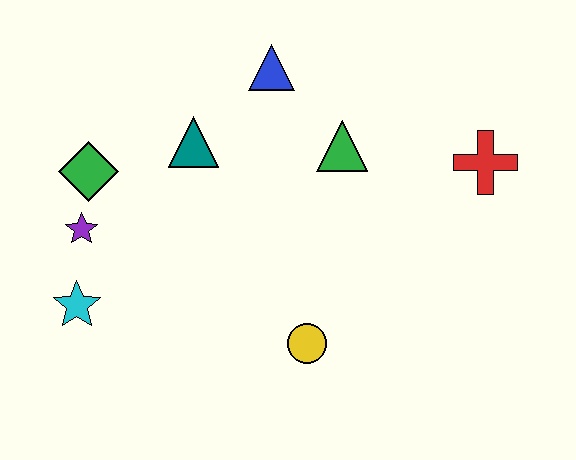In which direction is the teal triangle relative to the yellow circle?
The teal triangle is above the yellow circle.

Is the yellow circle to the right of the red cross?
No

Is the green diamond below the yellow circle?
No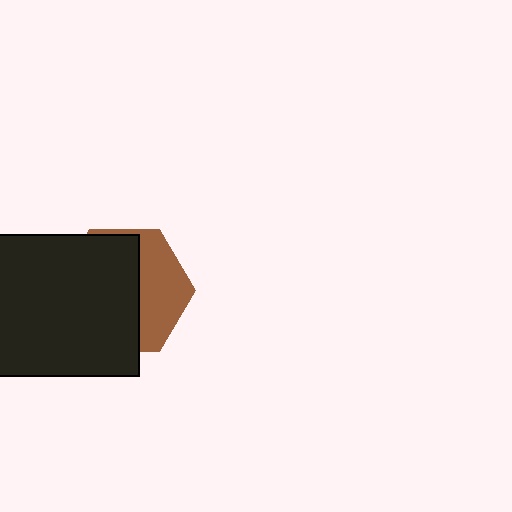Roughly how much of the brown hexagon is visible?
A small part of it is visible (roughly 38%).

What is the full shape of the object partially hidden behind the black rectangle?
The partially hidden object is a brown hexagon.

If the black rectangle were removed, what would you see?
You would see the complete brown hexagon.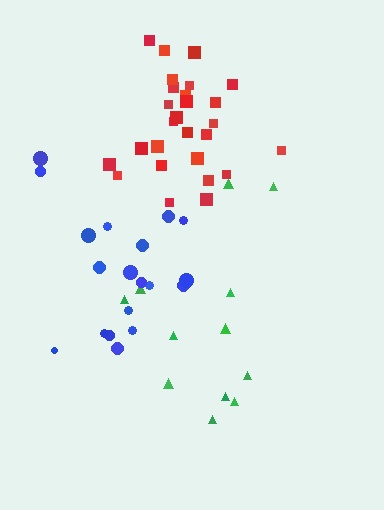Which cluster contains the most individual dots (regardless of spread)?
Red (27).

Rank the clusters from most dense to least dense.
red, blue, green.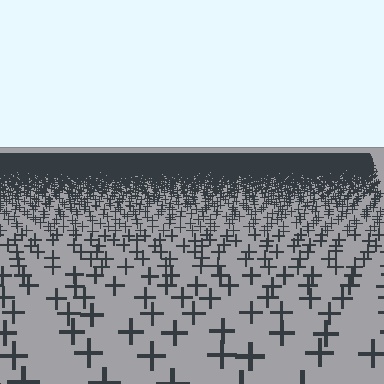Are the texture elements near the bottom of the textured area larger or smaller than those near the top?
Larger. Near the bottom, elements are closer to the viewer and appear at a bigger on-screen size.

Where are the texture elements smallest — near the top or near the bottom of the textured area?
Near the top.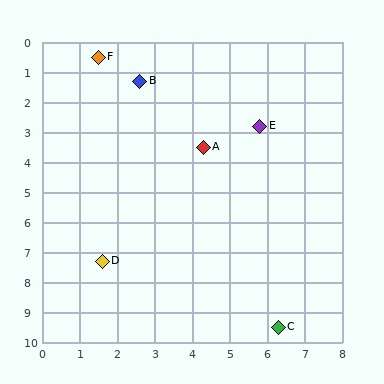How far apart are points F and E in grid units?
Points F and E are about 4.9 grid units apart.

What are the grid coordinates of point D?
Point D is at approximately (1.6, 7.3).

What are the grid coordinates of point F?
Point F is at approximately (1.5, 0.5).